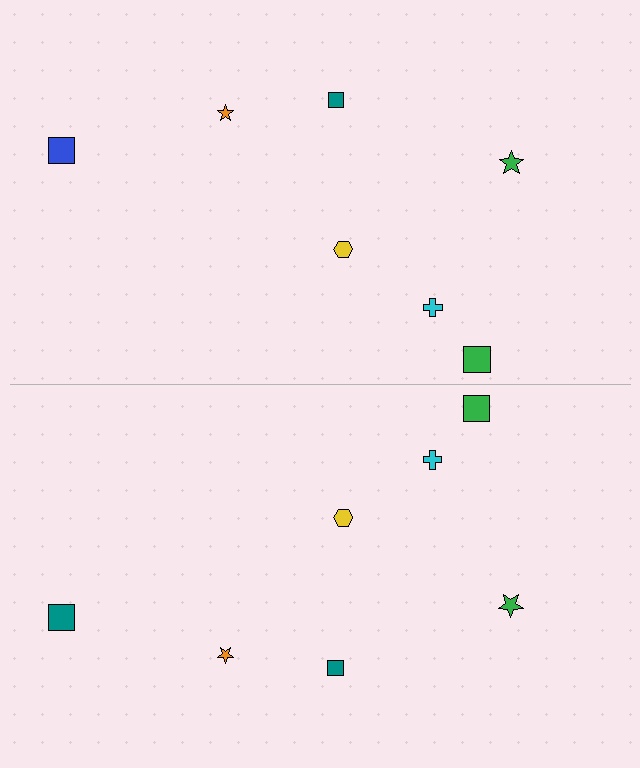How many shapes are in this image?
There are 14 shapes in this image.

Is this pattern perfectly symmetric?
No, the pattern is not perfectly symmetric. The teal square on the bottom side breaks the symmetry — its mirror counterpart is blue.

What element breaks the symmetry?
The teal square on the bottom side breaks the symmetry — its mirror counterpart is blue.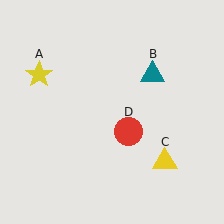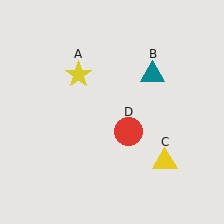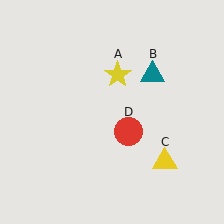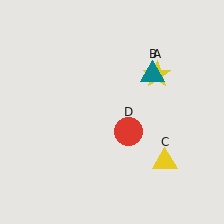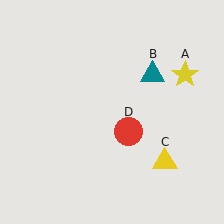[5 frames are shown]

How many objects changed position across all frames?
1 object changed position: yellow star (object A).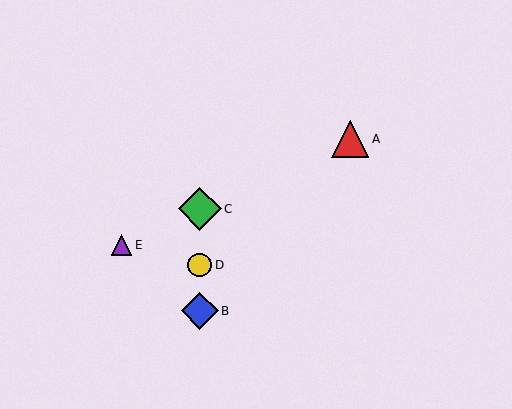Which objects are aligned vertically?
Objects B, C, D are aligned vertically.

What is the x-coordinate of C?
Object C is at x≈200.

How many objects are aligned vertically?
3 objects (B, C, D) are aligned vertically.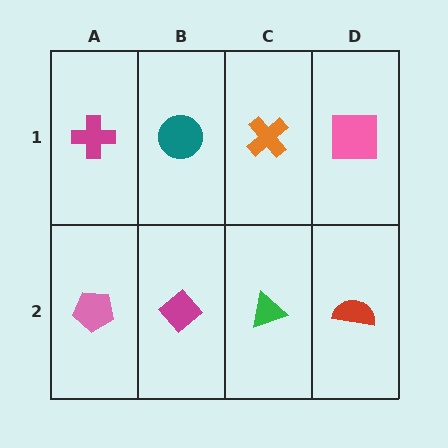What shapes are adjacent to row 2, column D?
A pink square (row 1, column D), a green triangle (row 2, column C).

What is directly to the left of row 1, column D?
An orange cross.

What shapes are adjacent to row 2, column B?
A teal circle (row 1, column B), a pink pentagon (row 2, column A), a green triangle (row 2, column C).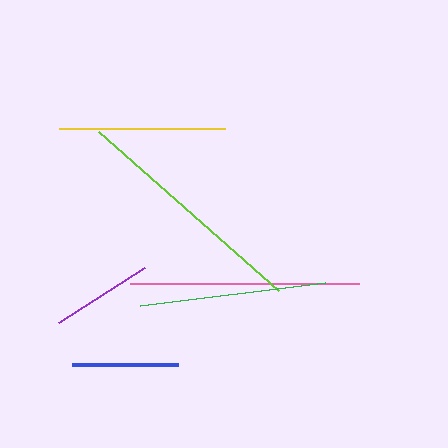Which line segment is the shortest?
The purple line is the shortest at approximately 102 pixels.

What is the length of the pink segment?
The pink segment is approximately 230 pixels long.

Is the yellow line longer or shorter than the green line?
The green line is longer than the yellow line.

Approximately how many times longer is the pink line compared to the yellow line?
The pink line is approximately 1.4 times the length of the yellow line.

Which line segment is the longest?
The lime line is the longest at approximately 240 pixels.